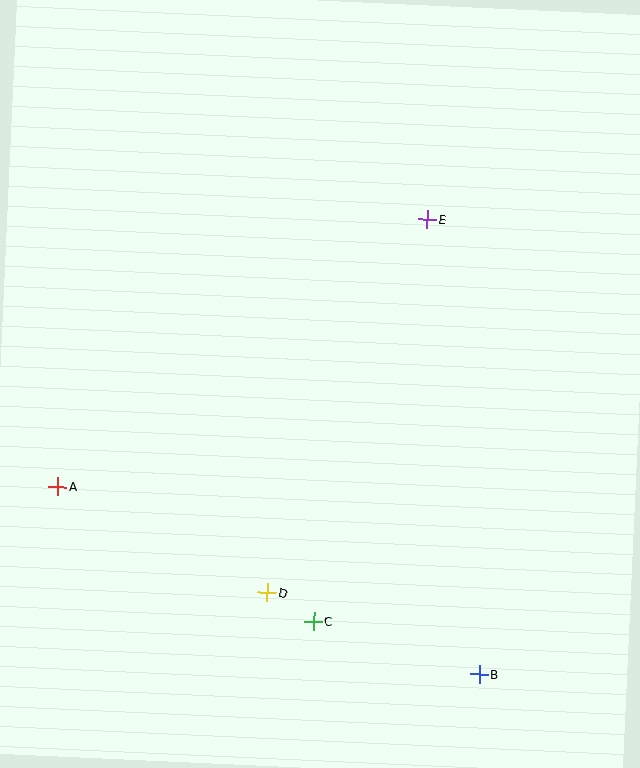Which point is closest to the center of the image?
Point E at (427, 219) is closest to the center.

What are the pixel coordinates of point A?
Point A is at (58, 487).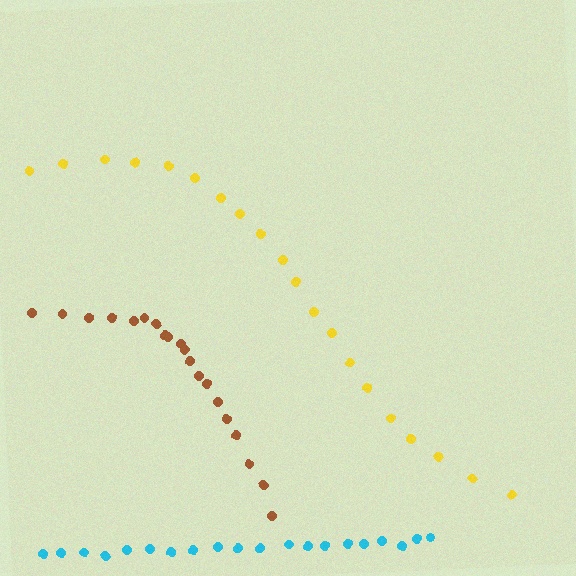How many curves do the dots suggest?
There are 3 distinct paths.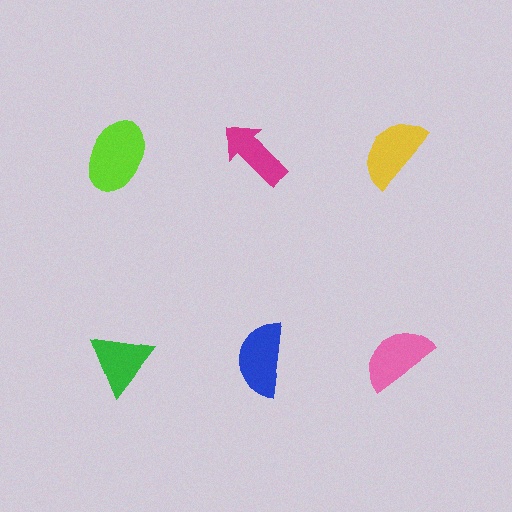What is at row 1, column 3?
A yellow semicircle.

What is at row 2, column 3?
A pink semicircle.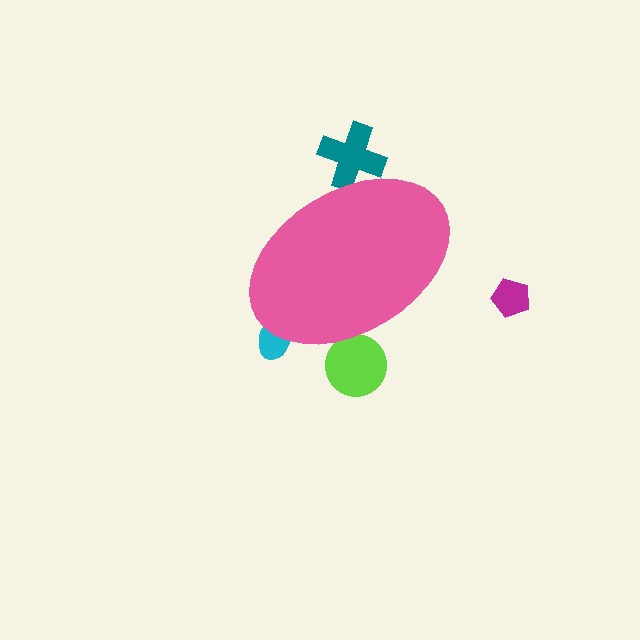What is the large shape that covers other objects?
A pink ellipse.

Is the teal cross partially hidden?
Yes, the teal cross is partially hidden behind the pink ellipse.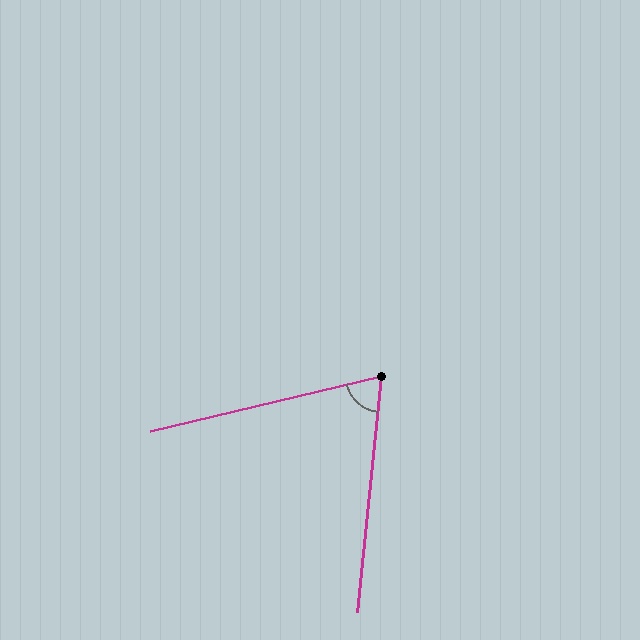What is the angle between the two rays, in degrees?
Approximately 71 degrees.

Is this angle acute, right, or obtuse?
It is acute.